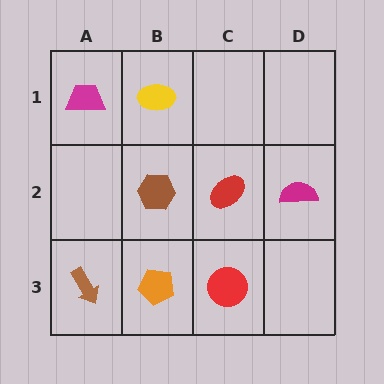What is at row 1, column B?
A yellow ellipse.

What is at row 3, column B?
An orange pentagon.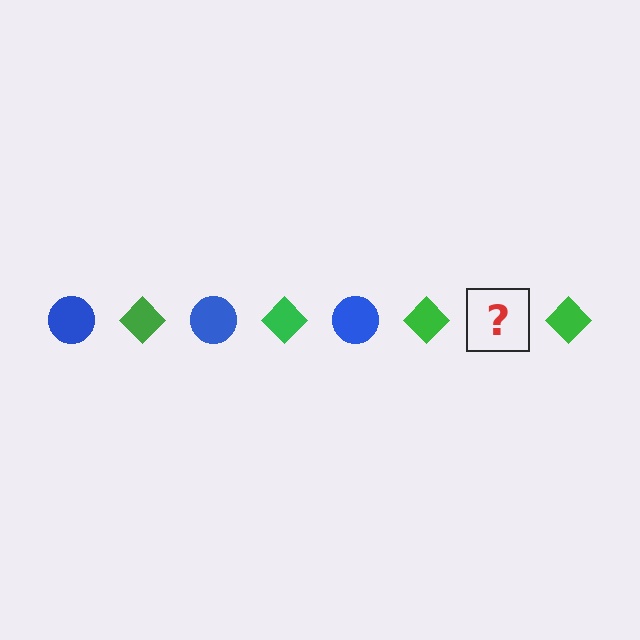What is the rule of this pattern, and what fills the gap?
The rule is that the pattern alternates between blue circle and green diamond. The gap should be filled with a blue circle.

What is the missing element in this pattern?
The missing element is a blue circle.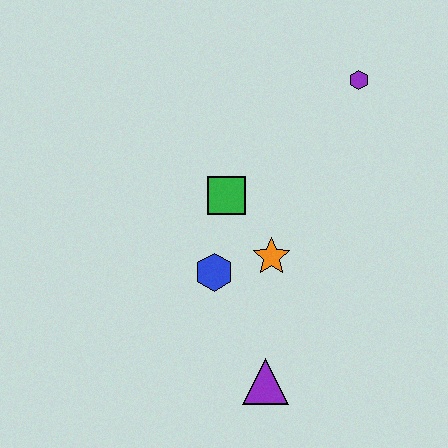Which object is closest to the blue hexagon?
The orange star is closest to the blue hexagon.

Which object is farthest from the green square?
The purple triangle is farthest from the green square.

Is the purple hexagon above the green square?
Yes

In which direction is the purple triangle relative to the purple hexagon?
The purple triangle is below the purple hexagon.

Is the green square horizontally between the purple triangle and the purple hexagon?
No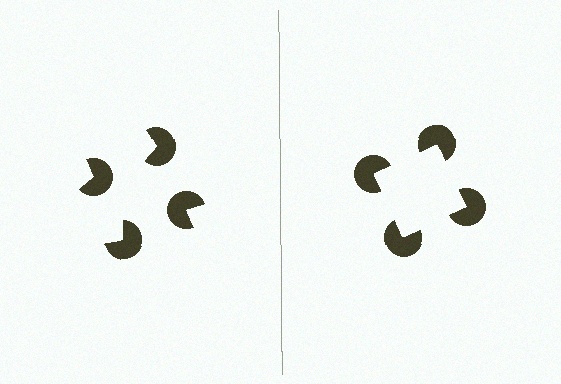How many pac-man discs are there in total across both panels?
8 — 4 on each side.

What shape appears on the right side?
An illusory square.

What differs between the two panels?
The pac-man discs are positioned identically on both sides; only the wedge orientations differ. On the right they align to a square; on the left they are misaligned.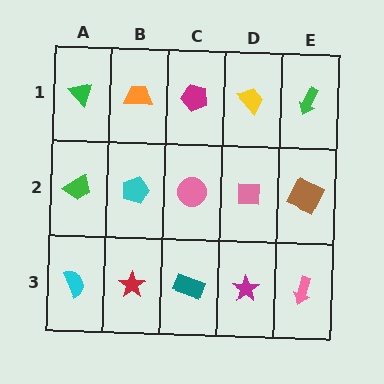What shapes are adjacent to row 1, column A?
A green trapezoid (row 2, column A), an orange trapezoid (row 1, column B).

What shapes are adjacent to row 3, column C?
A pink circle (row 2, column C), a red star (row 3, column B), a magenta star (row 3, column D).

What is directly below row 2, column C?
A teal rectangle.